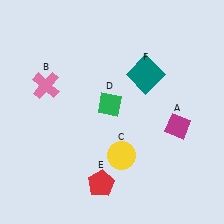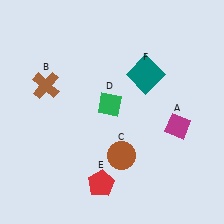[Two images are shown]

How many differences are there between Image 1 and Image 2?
There are 2 differences between the two images.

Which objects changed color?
B changed from pink to brown. C changed from yellow to brown.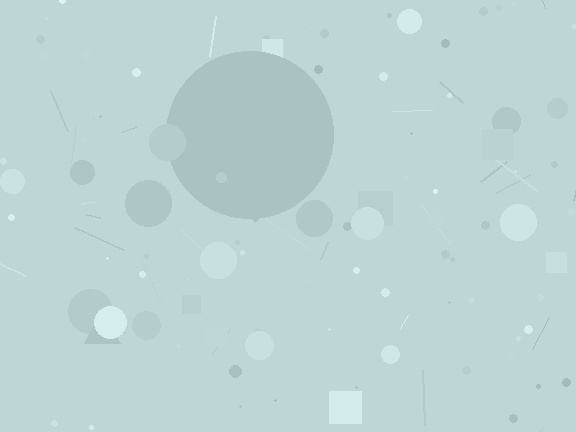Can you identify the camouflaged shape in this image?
The camouflaged shape is a circle.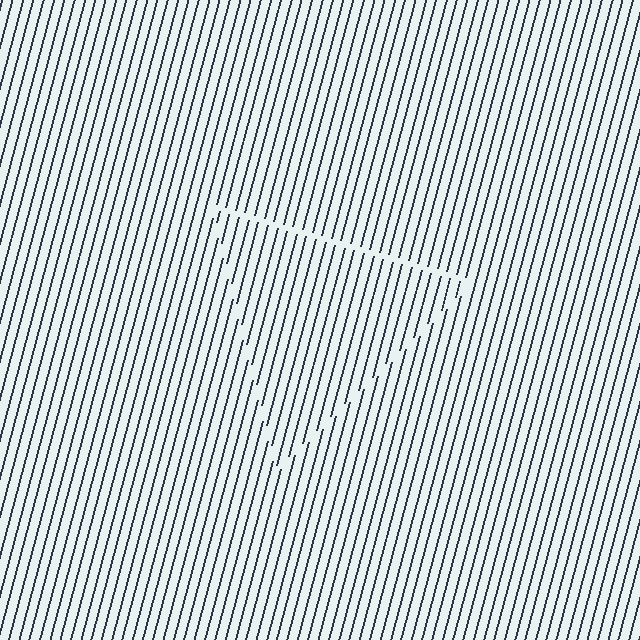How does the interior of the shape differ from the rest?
The interior of the shape contains the same grating, shifted by half a period — the contour is defined by the phase discontinuity where line-ends from the inner and outer gratings abut.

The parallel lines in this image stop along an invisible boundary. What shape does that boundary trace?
An illusory triangle. The interior of the shape contains the same grating, shifted by half a period — the contour is defined by the phase discontinuity where line-ends from the inner and outer gratings abut.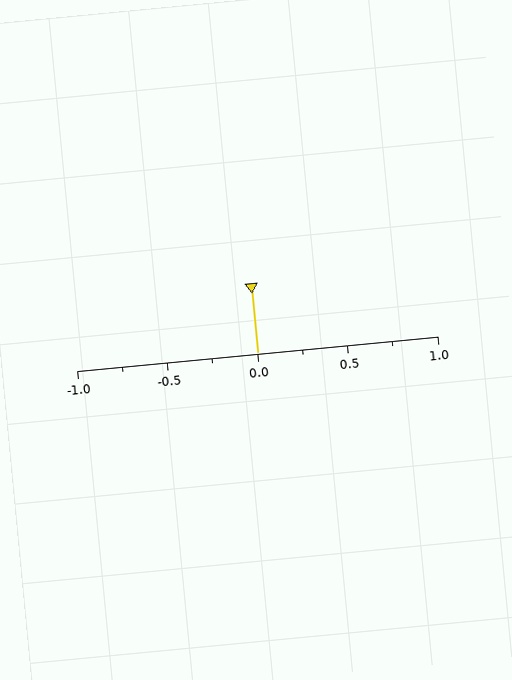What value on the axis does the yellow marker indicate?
The marker indicates approximately 0.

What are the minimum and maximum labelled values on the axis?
The axis runs from -1.0 to 1.0.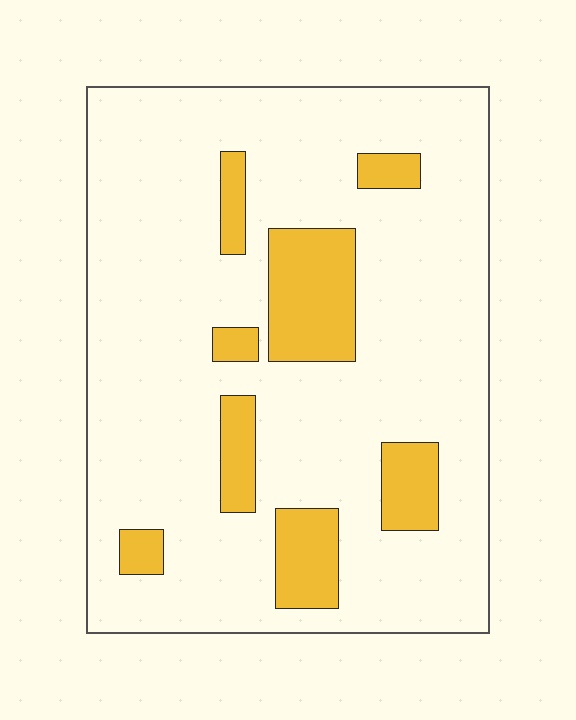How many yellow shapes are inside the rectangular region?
8.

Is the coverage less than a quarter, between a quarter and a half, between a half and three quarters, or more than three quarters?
Less than a quarter.